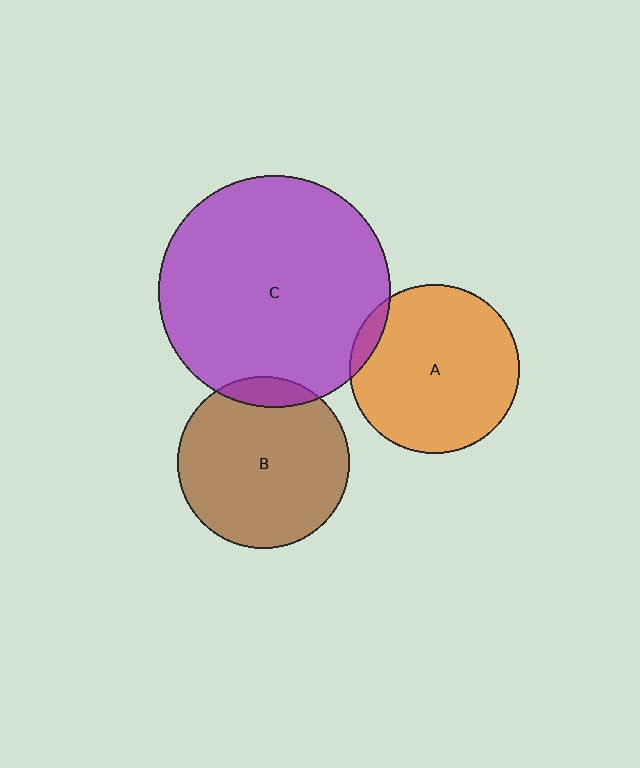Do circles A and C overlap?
Yes.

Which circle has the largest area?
Circle C (purple).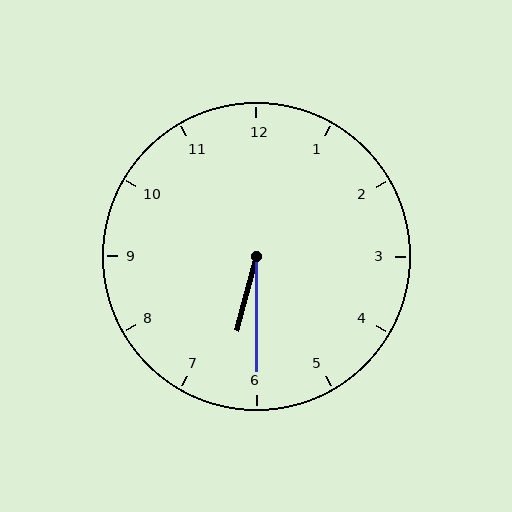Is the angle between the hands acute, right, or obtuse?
It is acute.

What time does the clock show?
6:30.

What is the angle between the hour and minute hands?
Approximately 15 degrees.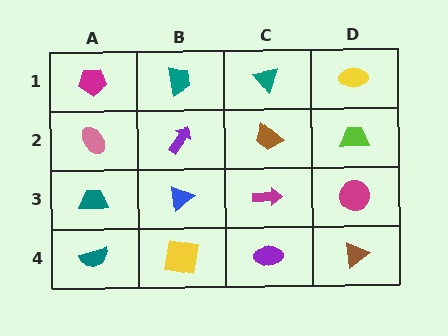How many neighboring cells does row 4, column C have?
3.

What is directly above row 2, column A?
A magenta pentagon.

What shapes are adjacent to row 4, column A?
A teal trapezoid (row 3, column A), a yellow square (row 4, column B).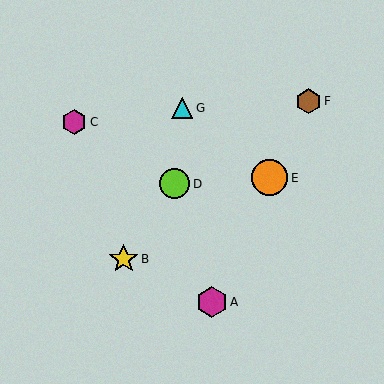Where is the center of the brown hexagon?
The center of the brown hexagon is at (308, 101).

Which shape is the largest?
The orange circle (labeled E) is the largest.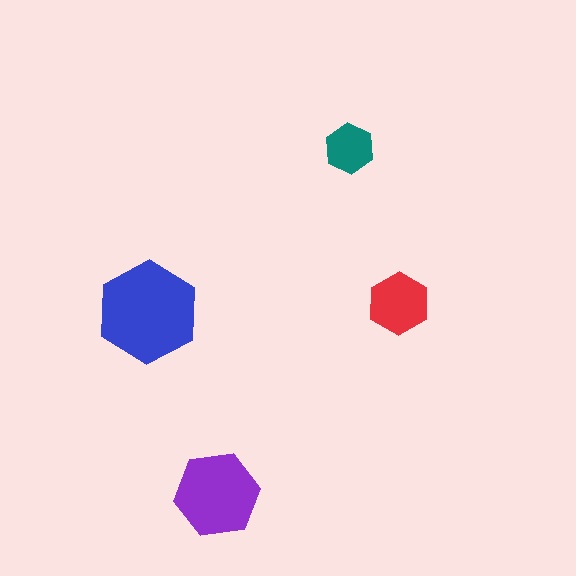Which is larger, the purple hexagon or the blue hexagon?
The blue one.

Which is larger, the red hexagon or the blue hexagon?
The blue one.